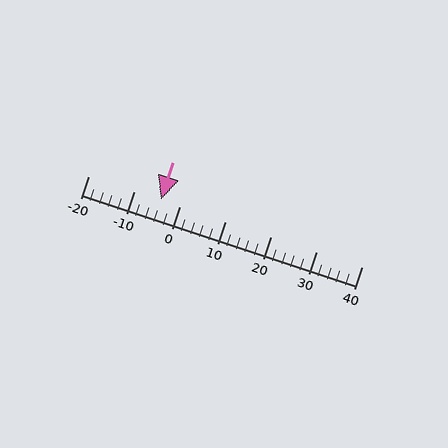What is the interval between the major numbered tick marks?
The major tick marks are spaced 10 units apart.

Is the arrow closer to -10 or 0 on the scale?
The arrow is closer to 0.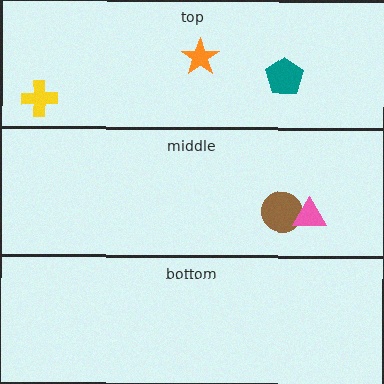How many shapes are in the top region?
3.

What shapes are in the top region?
The yellow cross, the orange star, the teal pentagon.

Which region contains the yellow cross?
The top region.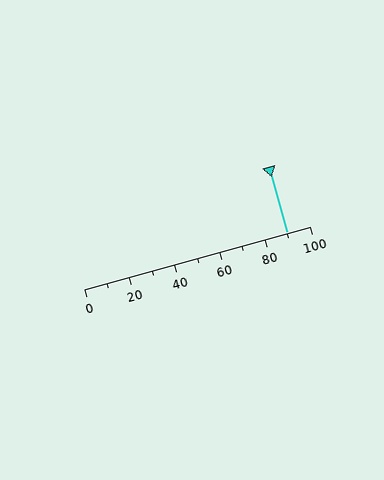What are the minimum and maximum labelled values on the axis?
The axis runs from 0 to 100.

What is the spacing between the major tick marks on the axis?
The major ticks are spaced 20 apart.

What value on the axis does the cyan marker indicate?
The marker indicates approximately 90.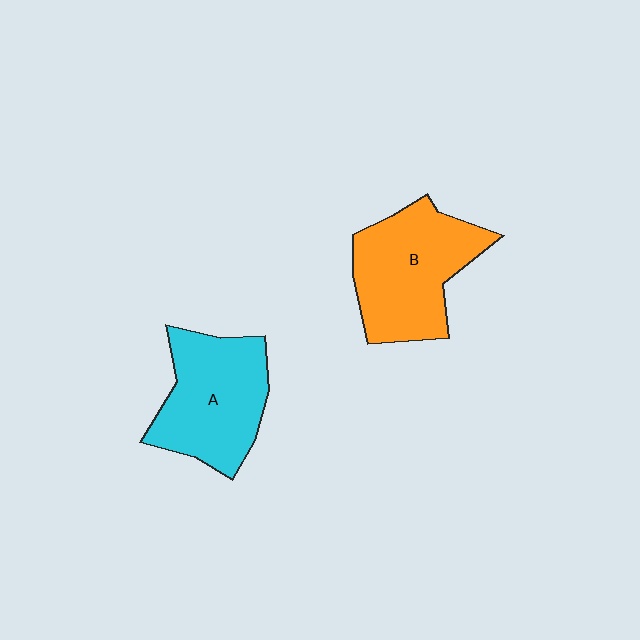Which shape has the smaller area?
Shape A (cyan).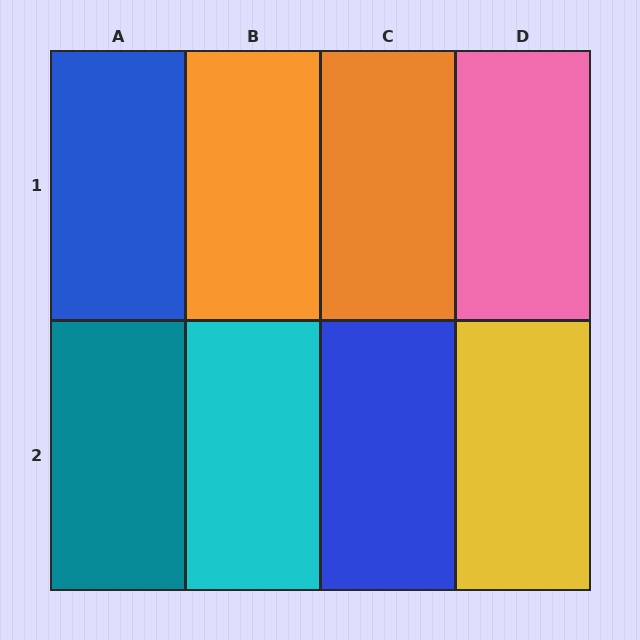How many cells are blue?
2 cells are blue.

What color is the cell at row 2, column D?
Yellow.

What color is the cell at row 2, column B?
Cyan.